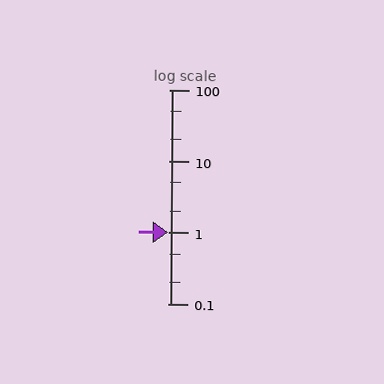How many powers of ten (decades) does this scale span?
The scale spans 3 decades, from 0.1 to 100.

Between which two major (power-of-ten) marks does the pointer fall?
The pointer is between 1 and 10.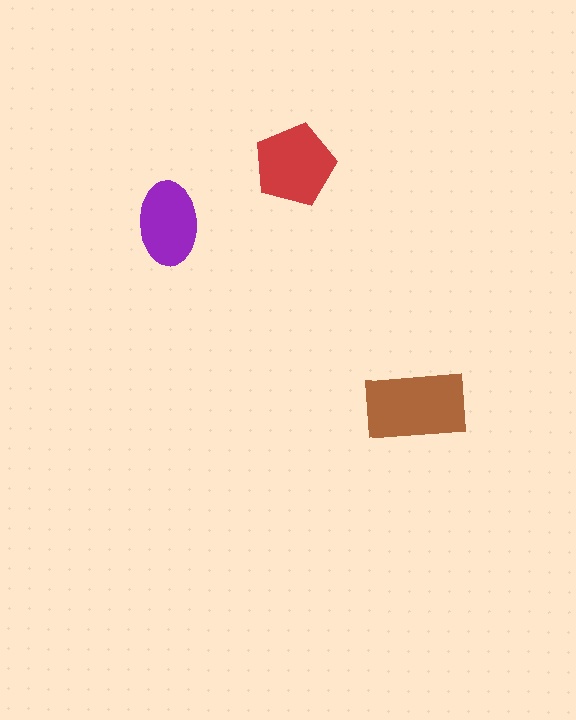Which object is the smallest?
The purple ellipse.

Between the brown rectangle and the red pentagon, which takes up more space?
The brown rectangle.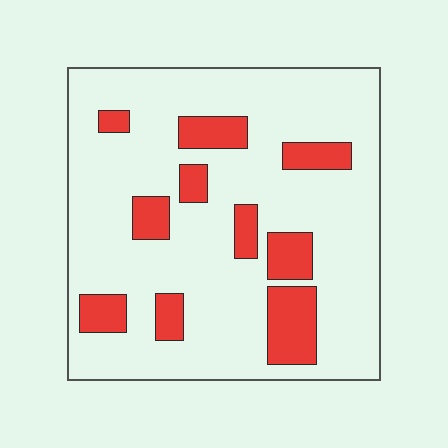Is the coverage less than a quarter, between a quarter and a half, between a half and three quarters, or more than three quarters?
Less than a quarter.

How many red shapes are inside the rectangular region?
10.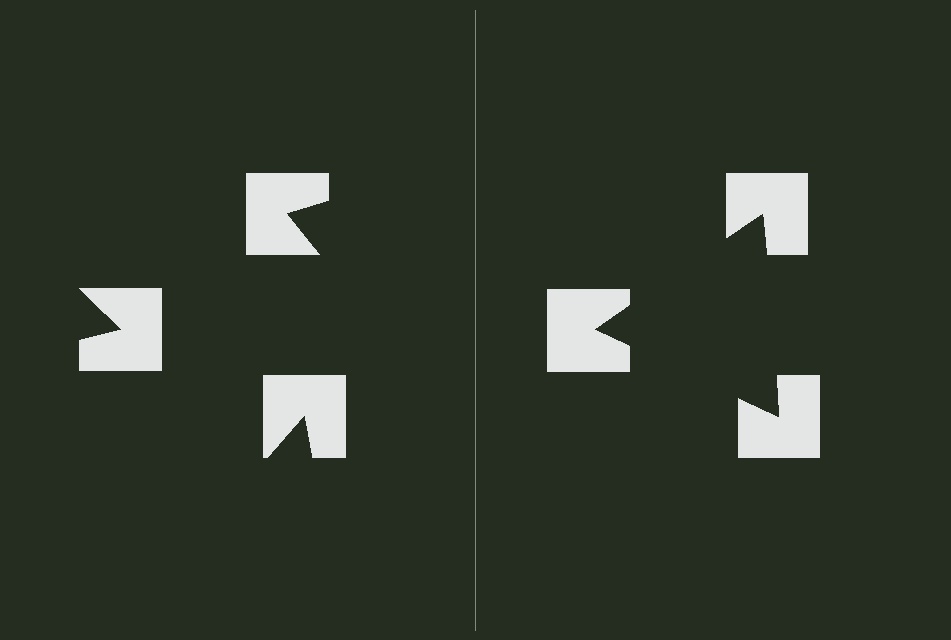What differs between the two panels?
The notched squares are positioned identically on both sides; only the wedge orientations differ. On the right they align to a triangle; on the left they are misaligned.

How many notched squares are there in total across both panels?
6 — 3 on each side.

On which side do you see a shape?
An illusory triangle appears on the right side. On the left side the wedge cuts are rotated, so no coherent shape forms.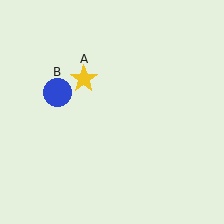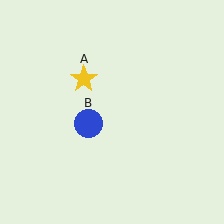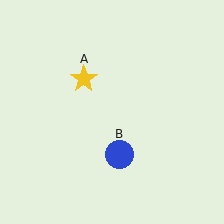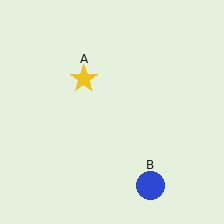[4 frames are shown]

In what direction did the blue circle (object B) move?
The blue circle (object B) moved down and to the right.